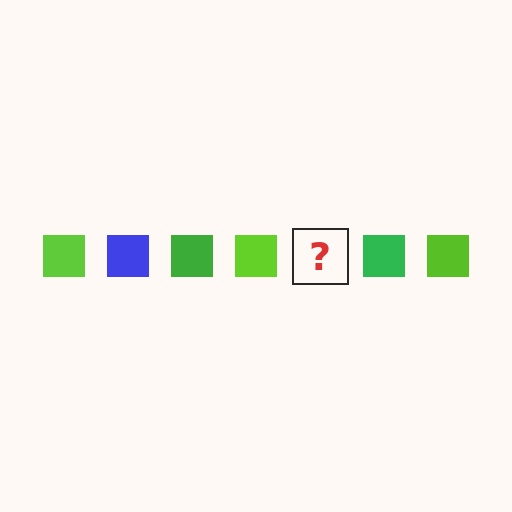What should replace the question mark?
The question mark should be replaced with a blue square.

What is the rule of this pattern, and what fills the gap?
The rule is that the pattern cycles through lime, blue, green squares. The gap should be filled with a blue square.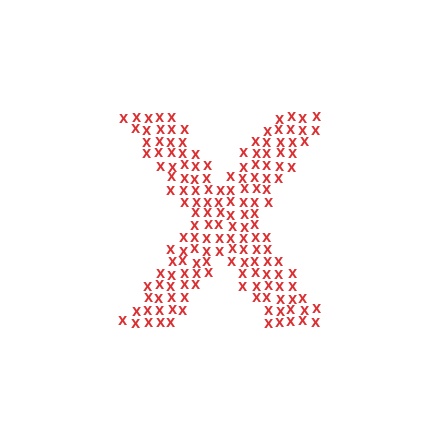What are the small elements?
The small elements are letter X's.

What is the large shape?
The large shape is the letter X.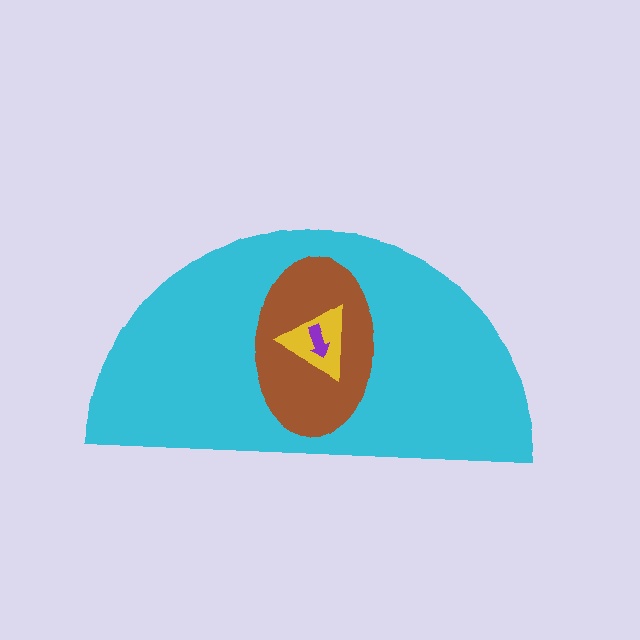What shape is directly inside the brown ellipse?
The yellow triangle.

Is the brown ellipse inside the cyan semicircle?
Yes.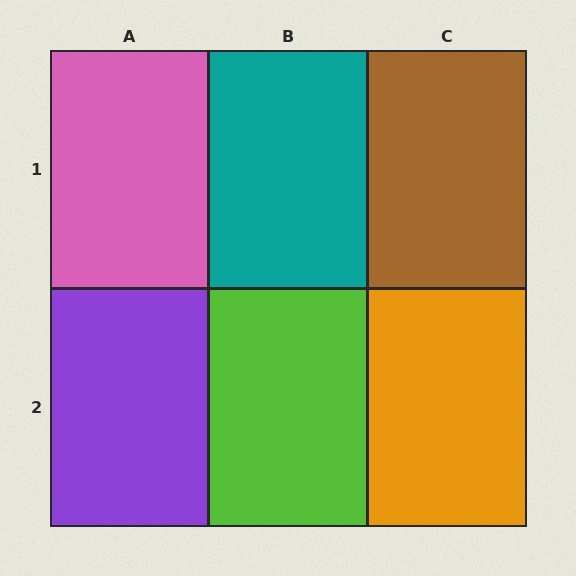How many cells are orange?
1 cell is orange.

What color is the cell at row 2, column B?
Lime.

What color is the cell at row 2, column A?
Purple.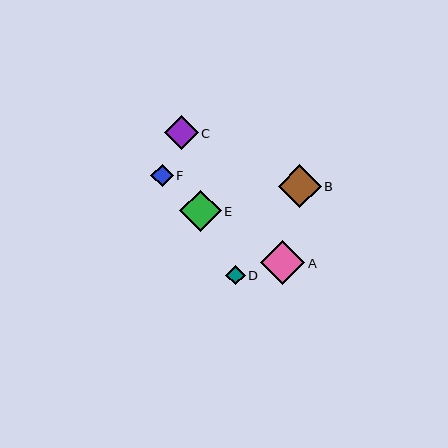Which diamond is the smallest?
Diamond D is the smallest with a size of approximately 19 pixels.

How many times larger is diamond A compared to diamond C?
Diamond A is approximately 1.3 times the size of diamond C.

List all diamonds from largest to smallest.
From largest to smallest: A, B, E, C, F, D.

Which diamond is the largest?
Diamond A is the largest with a size of approximately 44 pixels.